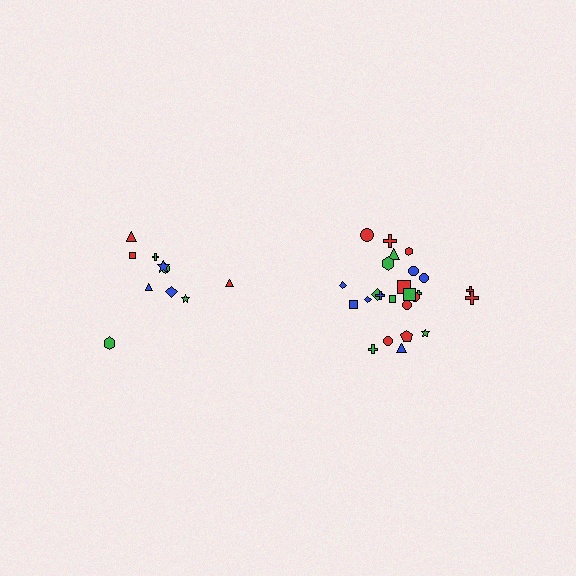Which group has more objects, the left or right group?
The right group.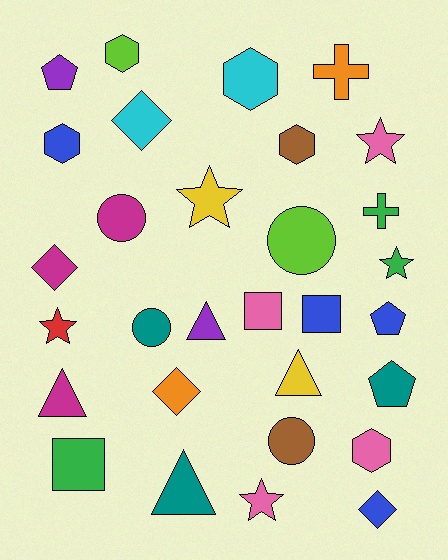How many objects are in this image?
There are 30 objects.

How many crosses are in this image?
There are 2 crosses.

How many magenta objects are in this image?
There are 3 magenta objects.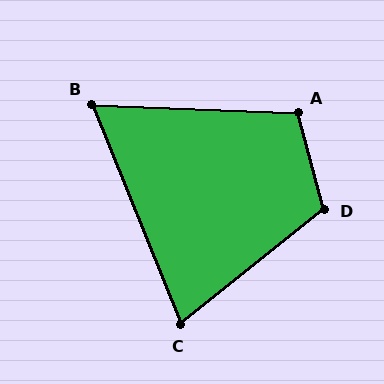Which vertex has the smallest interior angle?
B, at approximately 66 degrees.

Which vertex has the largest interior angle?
D, at approximately 114 degrees.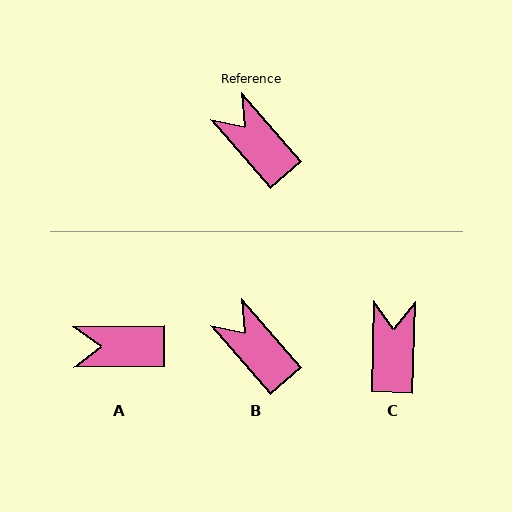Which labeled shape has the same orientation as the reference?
B.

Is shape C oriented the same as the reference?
No, it is off by about 42 degrees.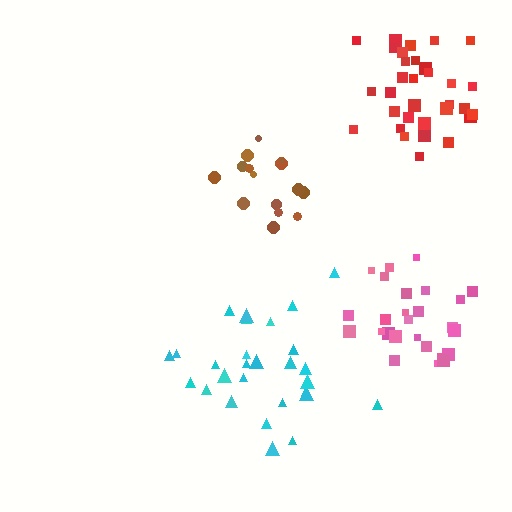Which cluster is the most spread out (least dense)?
Cyan.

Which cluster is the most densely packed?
Pink.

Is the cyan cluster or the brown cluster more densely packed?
Brown.